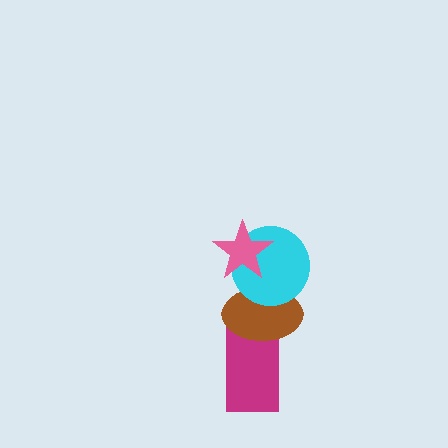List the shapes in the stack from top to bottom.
From top to bottom: the pink star, the cyan circle, the brown ellipse, the magenta rectangle.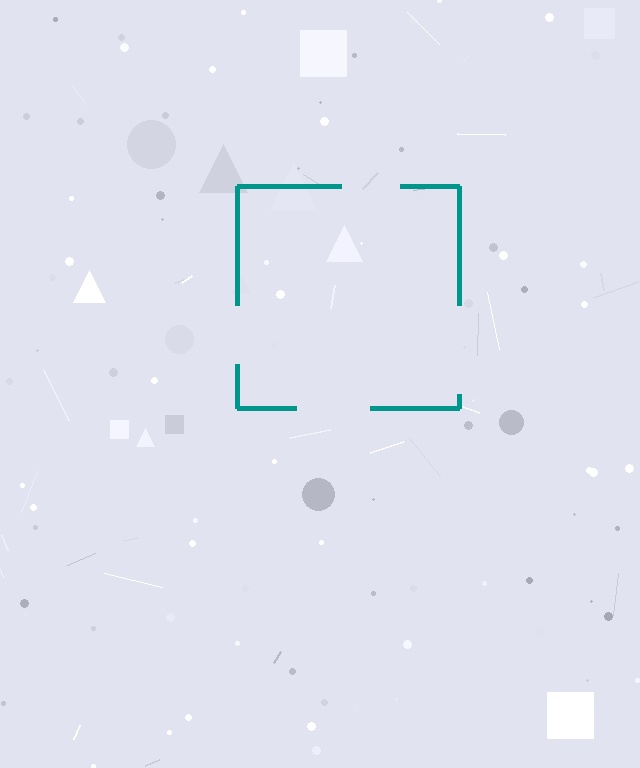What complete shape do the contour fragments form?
The contour fragments form a square.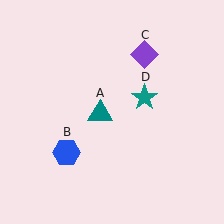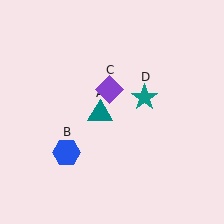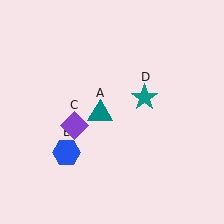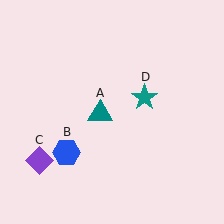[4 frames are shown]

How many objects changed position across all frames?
1 object changed position: purple diamond (object C).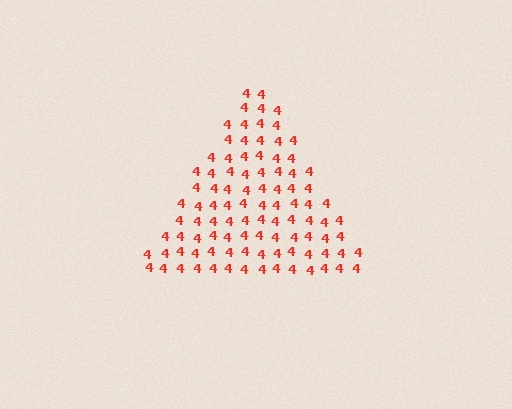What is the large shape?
The large shape is a triangle.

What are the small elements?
The small elements are digit 4's.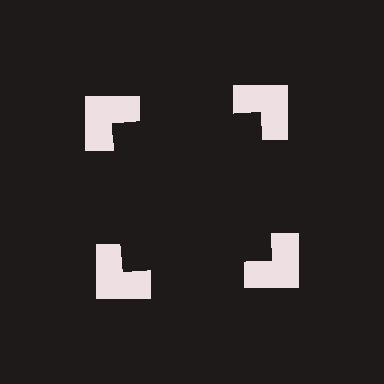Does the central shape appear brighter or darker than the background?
It typically appears slightly darker than the background, even though no actual brightness change is drawn.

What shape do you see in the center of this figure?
An illusory square — its edges are inferred from the aligned wedge cuts in the notched squares, not physically drawn.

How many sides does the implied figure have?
4 sides.